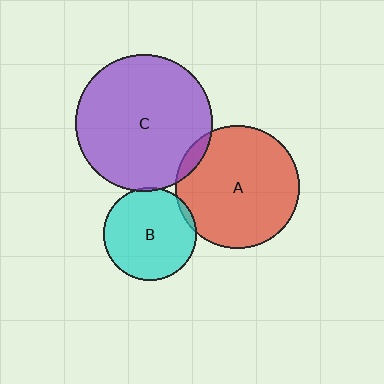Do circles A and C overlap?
Yes.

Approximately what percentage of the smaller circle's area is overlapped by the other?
Approximately 5%.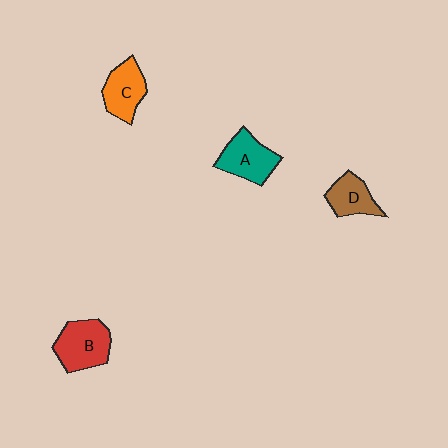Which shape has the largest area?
Shape B (red).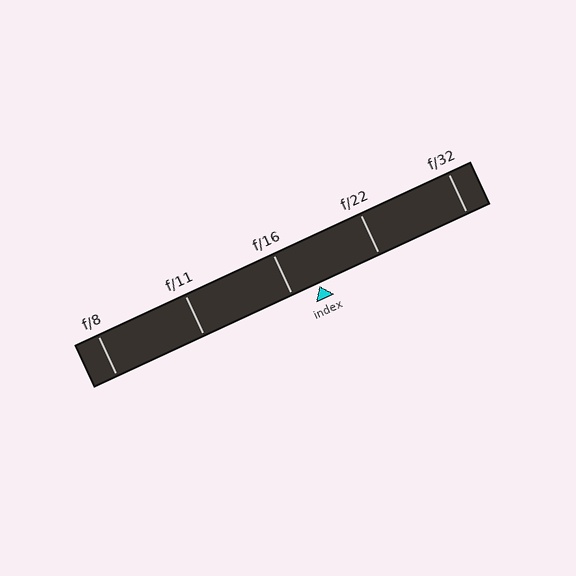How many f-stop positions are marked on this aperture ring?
There are 5 f-stop positions marked.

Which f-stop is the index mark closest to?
The index mark is closest to f/16.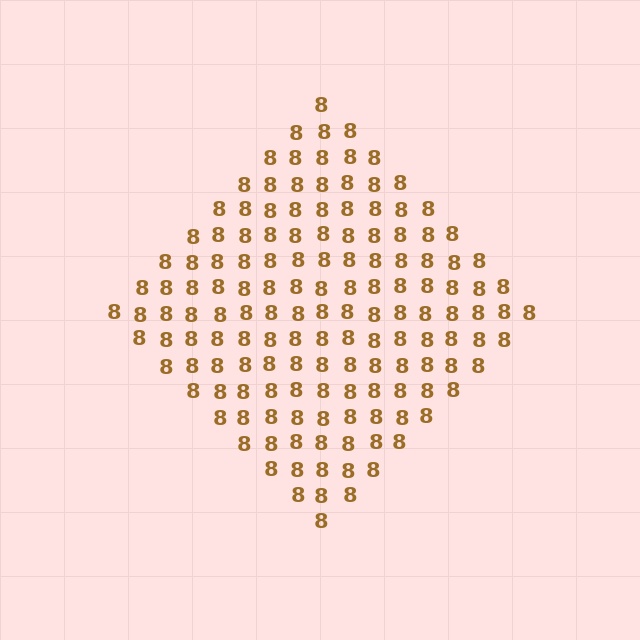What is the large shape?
The large shape is a diamond.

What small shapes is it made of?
It is made of small digit 8's.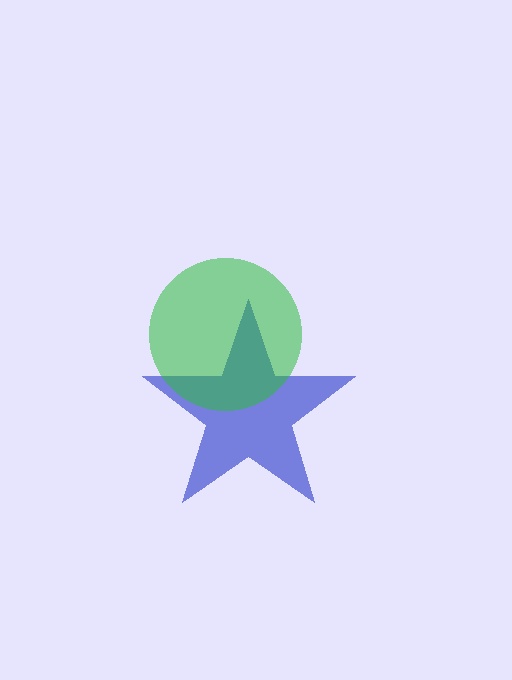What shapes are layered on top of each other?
The layered shapes are: a blue star, a green circle.